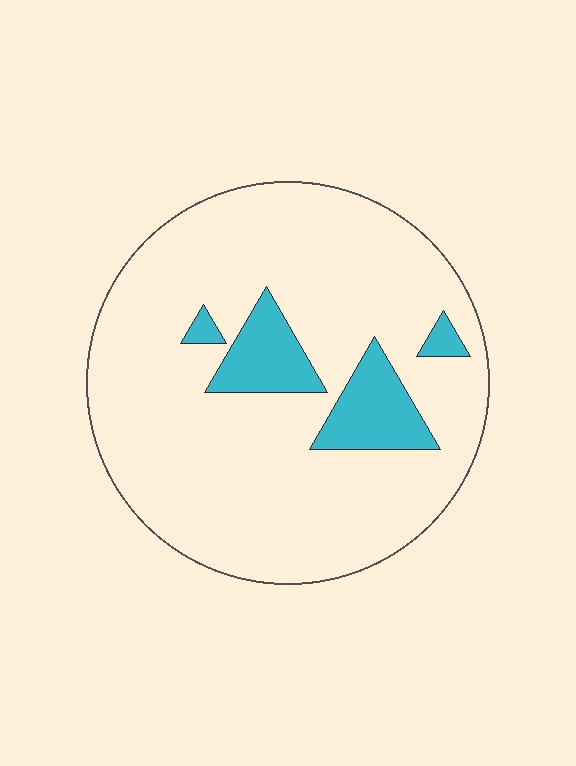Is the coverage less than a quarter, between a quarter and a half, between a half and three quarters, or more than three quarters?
Less than a quarter.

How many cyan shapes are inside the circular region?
4.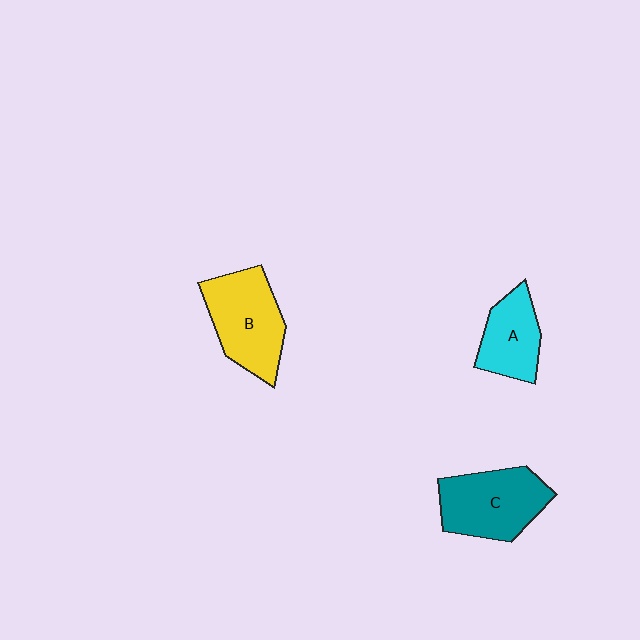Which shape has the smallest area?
Shape A (cyan).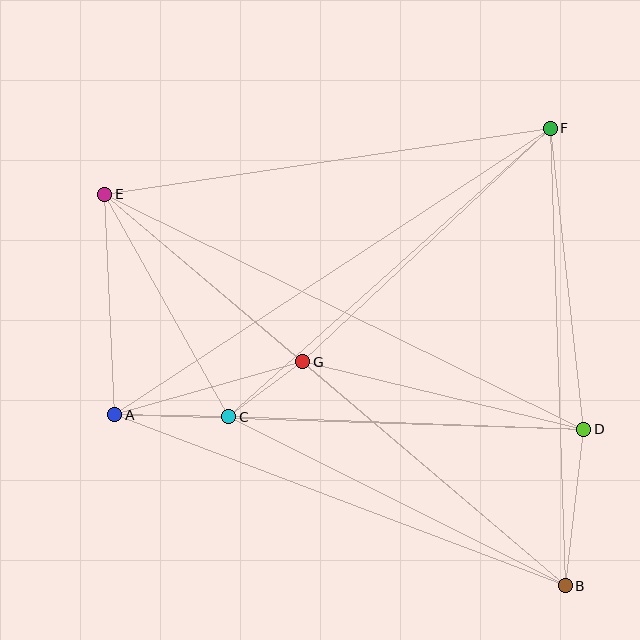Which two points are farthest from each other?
Points B and E are farthest from each other.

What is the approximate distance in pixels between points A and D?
The distance between A and D is approximately 469 pixels.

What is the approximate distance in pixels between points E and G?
The distance between E and G is approximately 259 pixels.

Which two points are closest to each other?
Points C and G are closest to each other.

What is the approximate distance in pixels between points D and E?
The distance between D and E is approximately 533 pixels.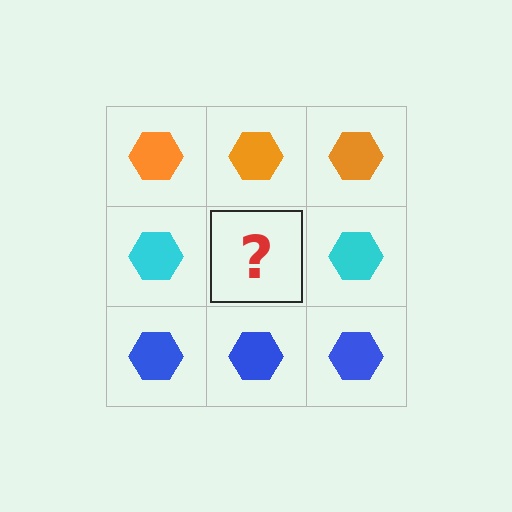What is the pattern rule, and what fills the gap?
The rule is that each row has a consistent color. The gap should be filled with a cyan hexagon.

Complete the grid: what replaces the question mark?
The question mark should be replaced with a cyan hexagon.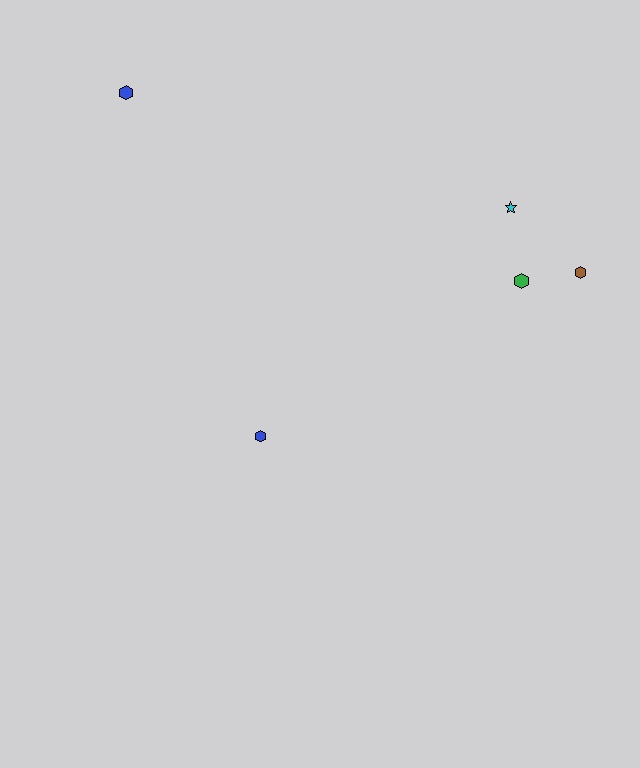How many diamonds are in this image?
There are no diamonds.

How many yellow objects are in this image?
There are no yellow objects.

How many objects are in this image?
There are 5 objects.